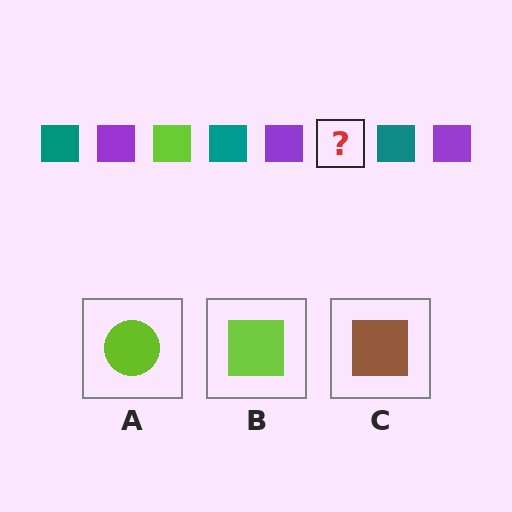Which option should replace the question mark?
Option B.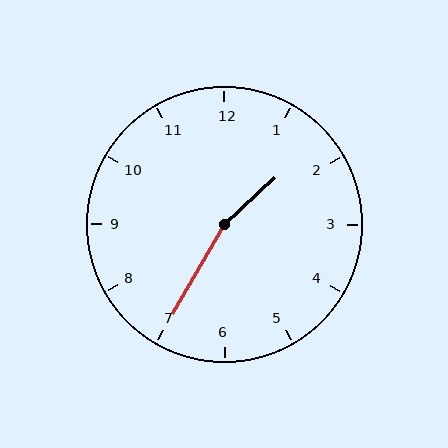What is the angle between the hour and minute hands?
Approximately 162 degrees.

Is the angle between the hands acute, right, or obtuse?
It is obtuse.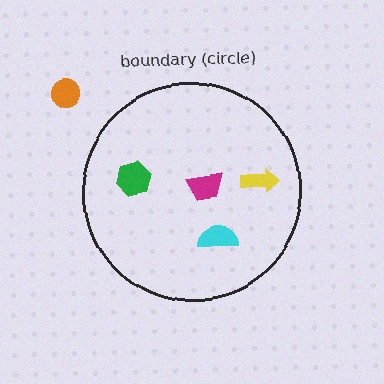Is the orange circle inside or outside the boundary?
Outside.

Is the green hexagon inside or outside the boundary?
Inside.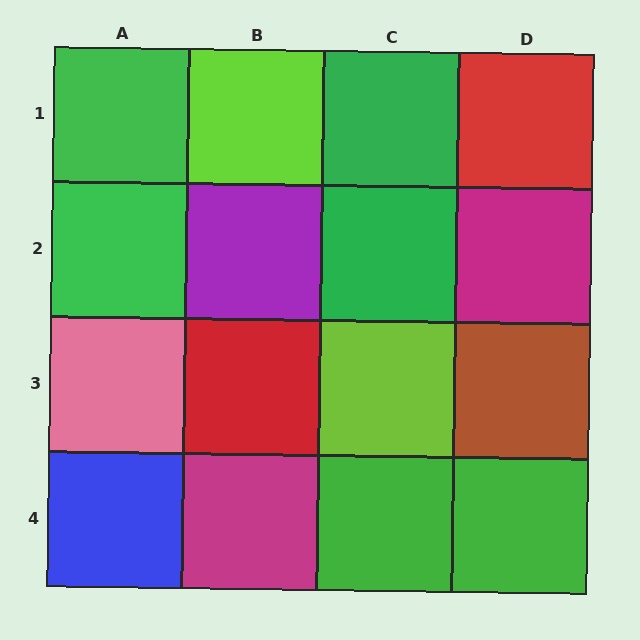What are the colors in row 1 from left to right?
Green, lime, green, red.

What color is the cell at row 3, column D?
Brown.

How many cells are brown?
1 cell is brown.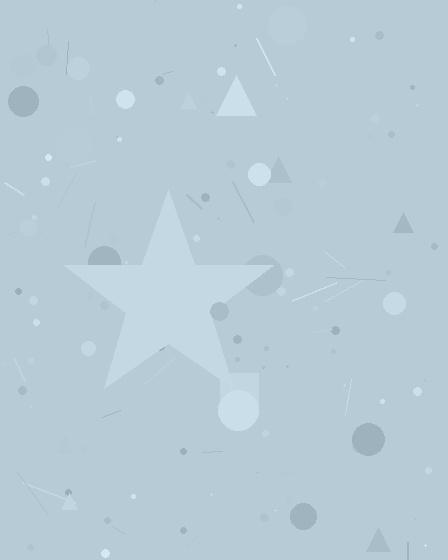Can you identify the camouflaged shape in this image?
The camouflaged shape is a star.